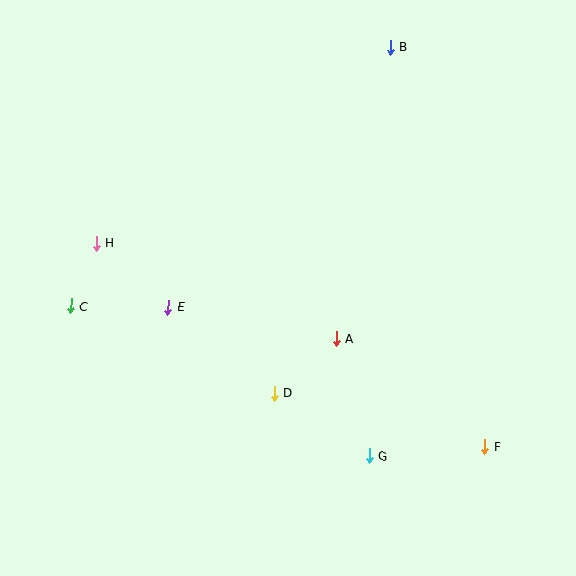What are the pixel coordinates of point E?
Point E is at (168, 307).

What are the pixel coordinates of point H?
Point H is at (96, 244).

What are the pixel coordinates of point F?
Point F is at (485, 447).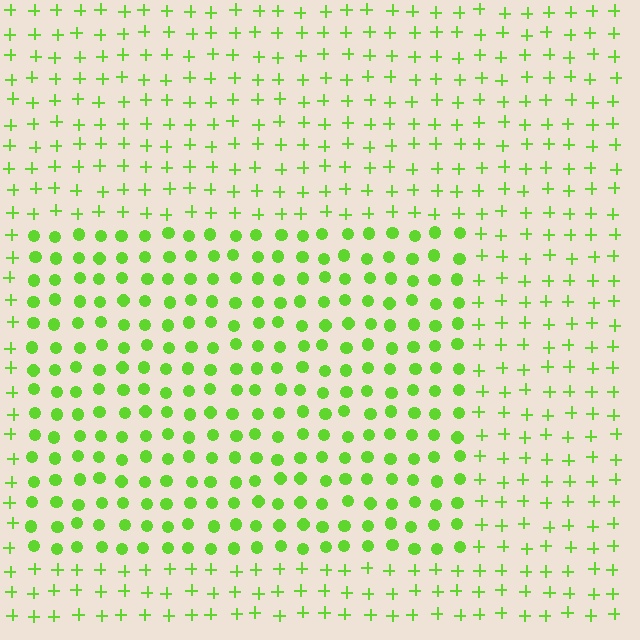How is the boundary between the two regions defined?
The boundary is defined by a change in element shape: circles inside vs. plus signs outside. All elements share the same color and spacing.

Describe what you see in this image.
The image is filled with small lime elements arranged in a uniform grid. A rectangle-shaped region contains circles, while the surrounding area contains plus signs. The boundary is defined purely by the change in element shape.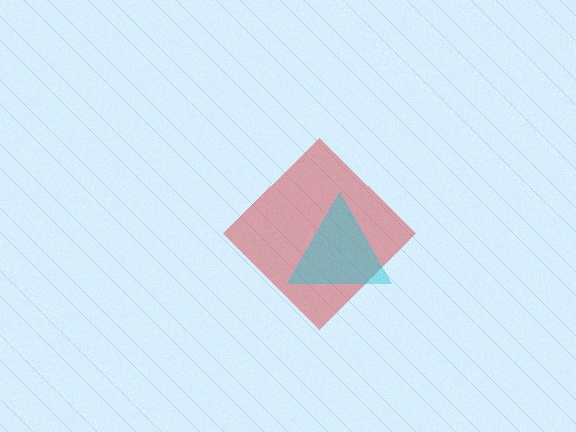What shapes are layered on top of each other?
The layered shapes are: a red diamond, a cyan triangle.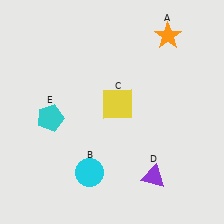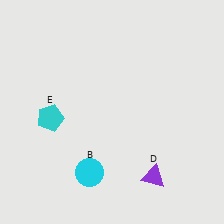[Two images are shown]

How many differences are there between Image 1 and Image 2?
There are 2 differences between the two images.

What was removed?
The orange star (A), the yellow square (C) were removed in Image 2.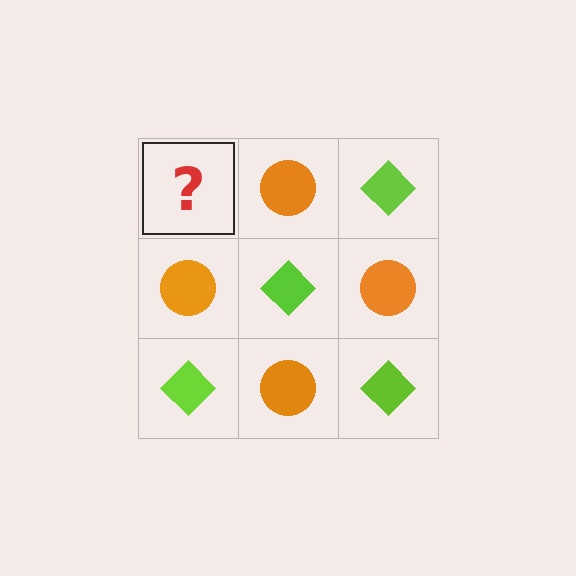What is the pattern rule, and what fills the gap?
The rule is that it alternates lime diamond and orange circle in a checkerboard pattern. The gap should be filled with a lime diamond.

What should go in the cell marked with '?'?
The missing cell should contain a lime diamond.